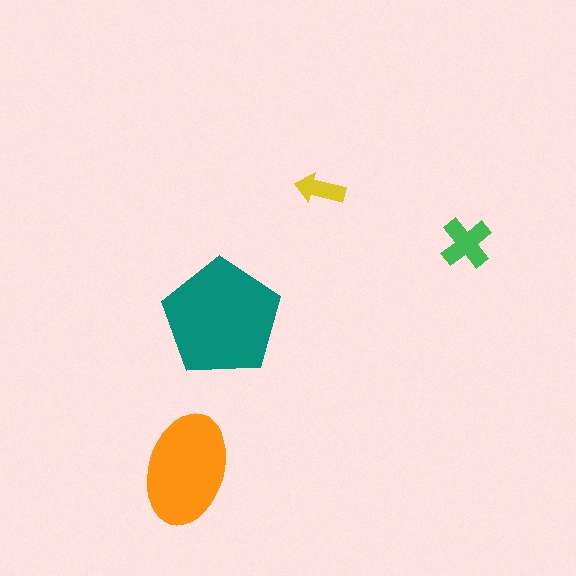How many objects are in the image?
There are 4 objects in the image.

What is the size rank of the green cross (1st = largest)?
3rd.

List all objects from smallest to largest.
The yellow arrow, the green cross, the orange ellipse, the teal pentagon.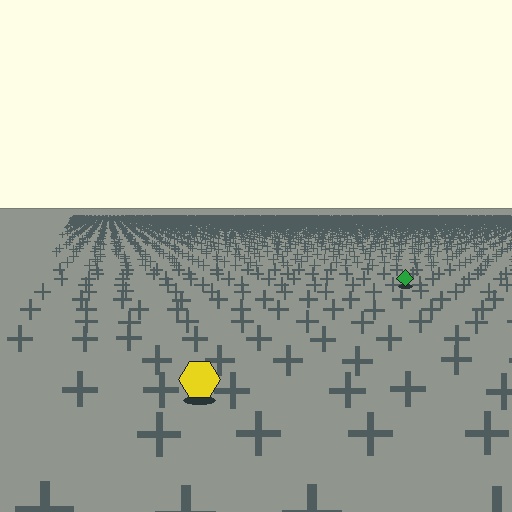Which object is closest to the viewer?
The yellow hexagon is closest. The texture marks near it are larger and more spread out.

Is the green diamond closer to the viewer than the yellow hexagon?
No. The yellow hexagon is closer — you can tell from the texture gradient: the ground texture is coarser near it.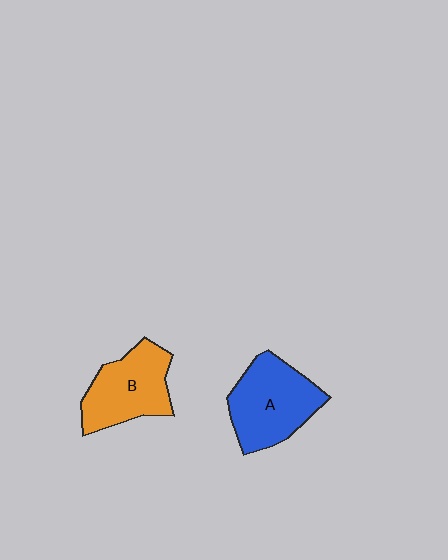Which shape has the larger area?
Shape A (blue).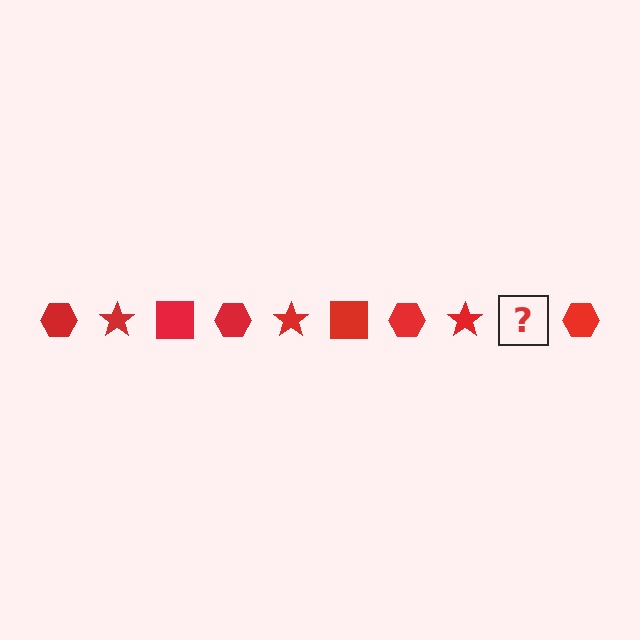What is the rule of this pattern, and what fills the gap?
The rule is that the pattern cycles through hexagon, star, square shapes in red. The gap should be filled with a red square.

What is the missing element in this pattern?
The missing element is a red square.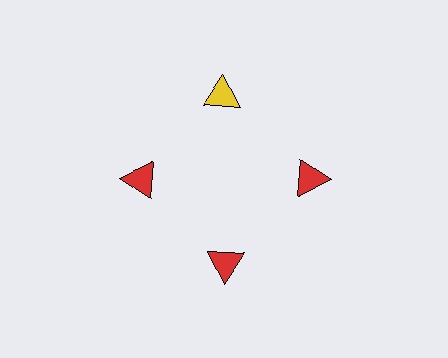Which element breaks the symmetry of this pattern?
The yellow triangle at roughly the 12 o'clock position breaks the symmetry. All other shapes are red triangles.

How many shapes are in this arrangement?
There are 4 shapes arranged in a ring pattern.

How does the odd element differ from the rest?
It has a different color: yellow instead of red.